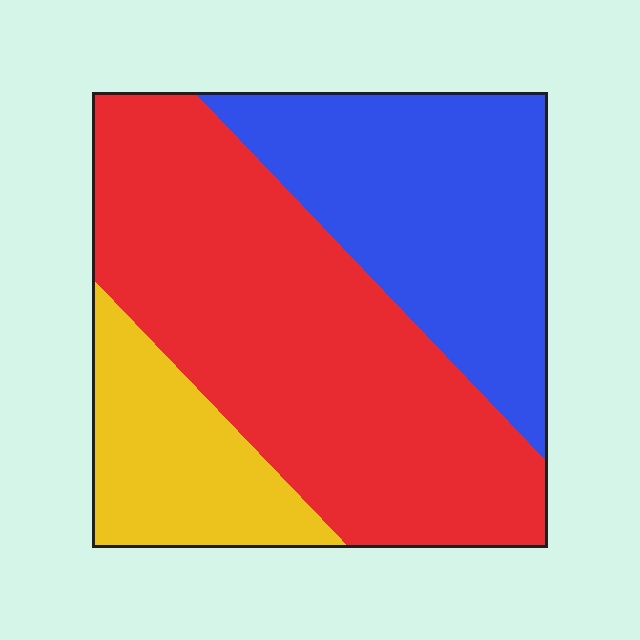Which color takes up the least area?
Yellow, at roughly 15%.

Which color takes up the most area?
Red, at roughly 50%.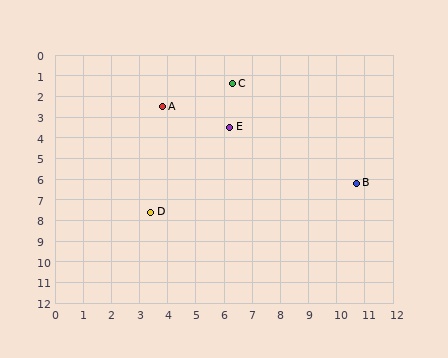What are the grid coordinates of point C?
Point C is at approximately (6.3, 1.4).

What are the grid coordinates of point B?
Point B is at approximately (10.7, 6.2).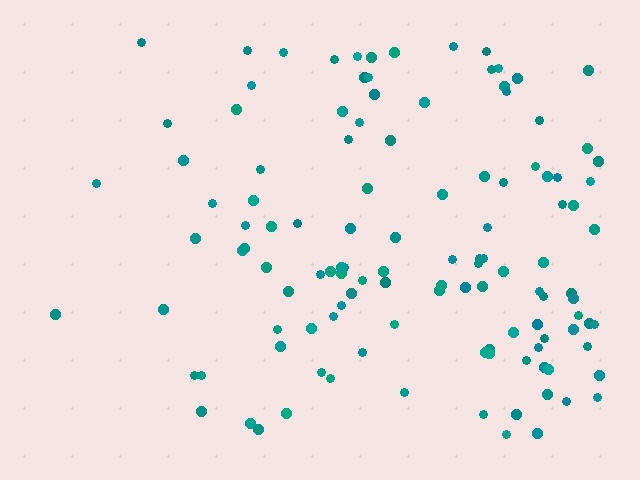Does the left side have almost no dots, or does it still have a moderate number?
Still a moderate number, just noticeably fewer than the right.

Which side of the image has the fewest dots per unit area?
The left.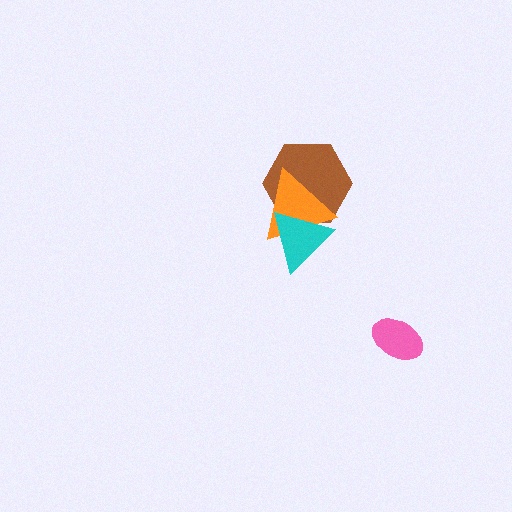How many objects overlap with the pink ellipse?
0 objects overlap with the pink ellipse.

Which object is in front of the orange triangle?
The cyan triangle is in front of the orange triangle.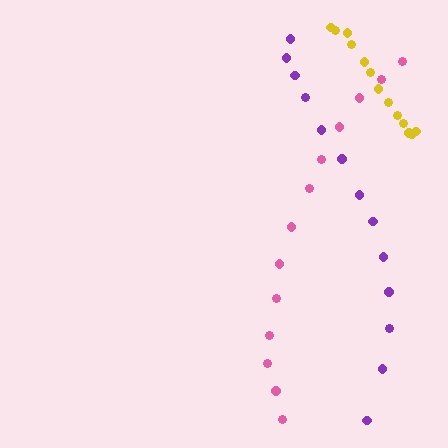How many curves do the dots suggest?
There are 3 distinct paths.